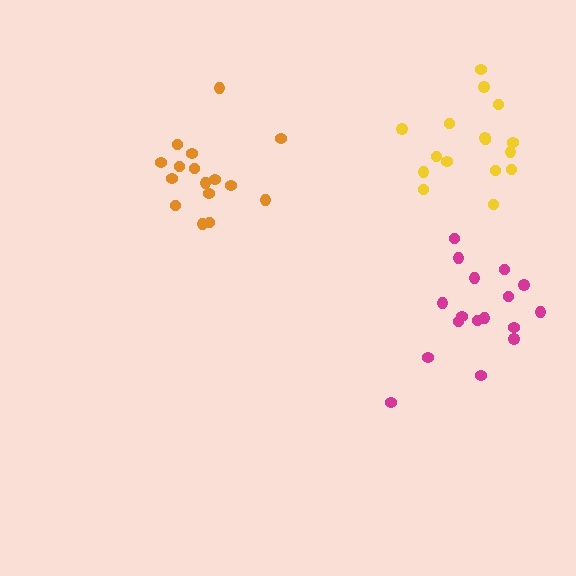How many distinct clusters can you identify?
There are 3 distinct clusters.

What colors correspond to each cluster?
The clusters are colored: yellow, magenta, orange.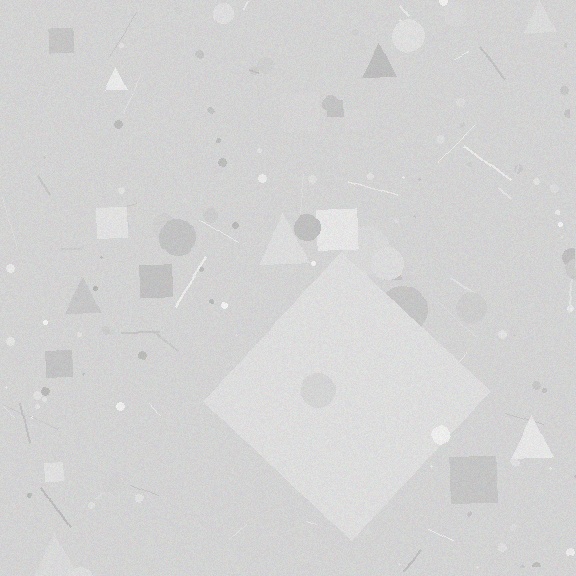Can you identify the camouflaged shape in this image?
The camouflaged shape is a diamond.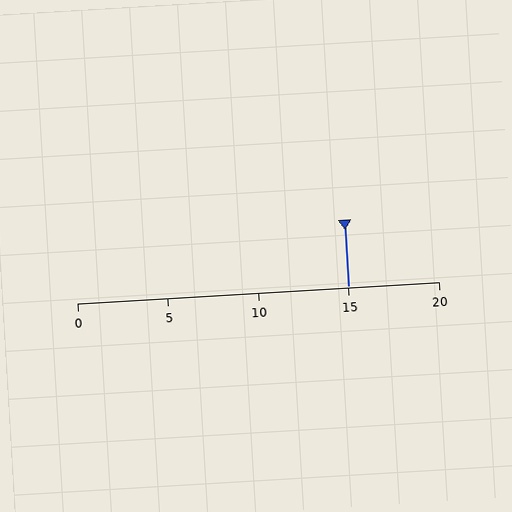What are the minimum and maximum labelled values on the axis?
The axis runs from 0 to 20.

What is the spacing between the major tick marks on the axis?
The major ticks are spaced 5 apart.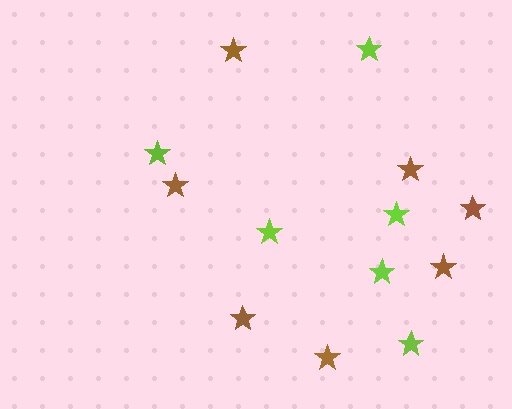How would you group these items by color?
There are 2 groups: one group of brown stars (7) and one group of lime stars (6).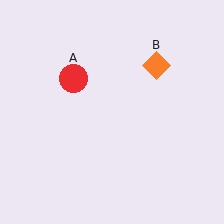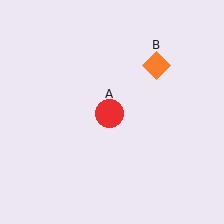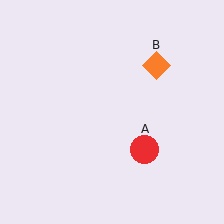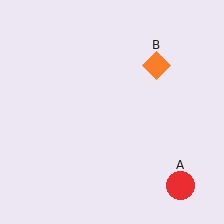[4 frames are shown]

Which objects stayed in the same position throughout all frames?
Orange diamond (object B) remained stationary.